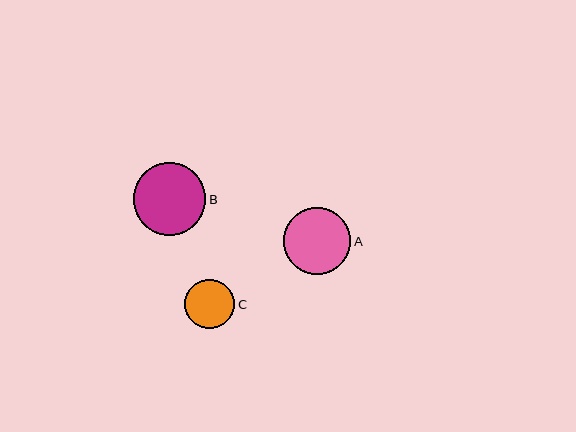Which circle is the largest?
Circle B is the largest with a size of approximately 73 pixels.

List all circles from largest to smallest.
From largest to smallest: B, A, C.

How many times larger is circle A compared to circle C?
Circle A is approximately 1.4 times the size of circle C.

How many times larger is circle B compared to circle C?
Circle B is approximately 1.5 times the size of circle C.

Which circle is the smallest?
Circle C is the smallest with a size of approximately 50 pixels.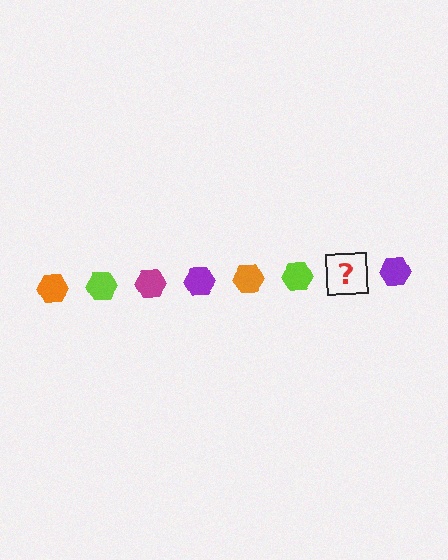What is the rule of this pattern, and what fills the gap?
The rule is that the pattern cycles through orange, lime, magenta, purple hexagons. The gap should be filled with a magenta hexagon.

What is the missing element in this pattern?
The missing element is a magenta hexagon.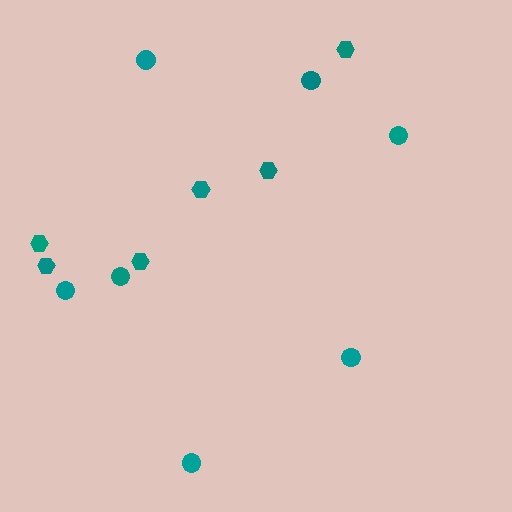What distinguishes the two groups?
There are 2 groups: one group of circles (7) and one group of hexagons (6).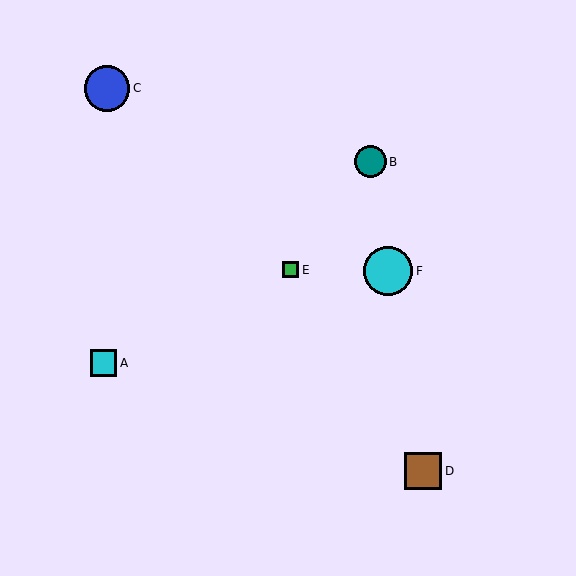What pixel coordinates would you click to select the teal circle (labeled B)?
Click at (370, 162) to select the teal circle B.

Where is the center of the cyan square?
The center of the cyan square is at (104, 363).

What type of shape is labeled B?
Shape B is a teal circle.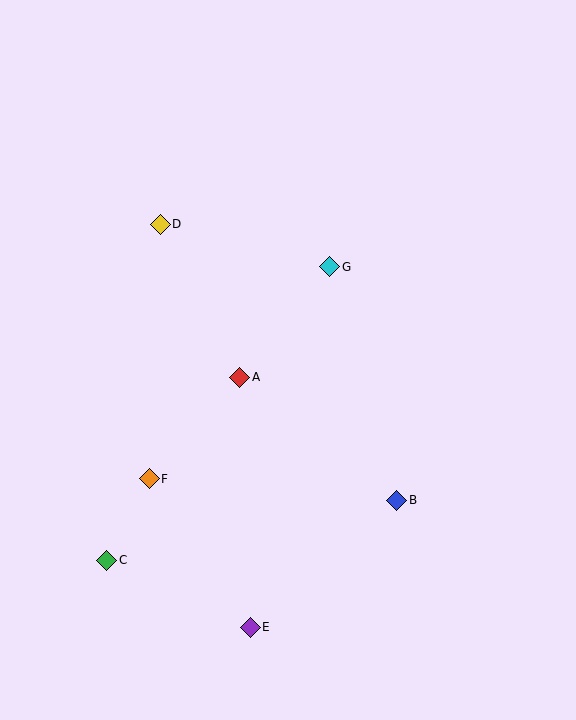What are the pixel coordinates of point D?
Point D is at (160, 224).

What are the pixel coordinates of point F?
Point F is at (149, 479).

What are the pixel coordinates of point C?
Point C is at (107, 560).